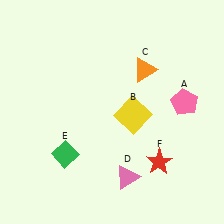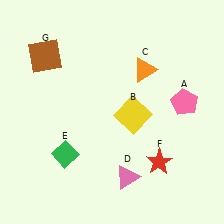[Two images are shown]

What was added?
A brown square (G) was added in Image 2.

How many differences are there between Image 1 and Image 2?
There is 1 difference between the two images.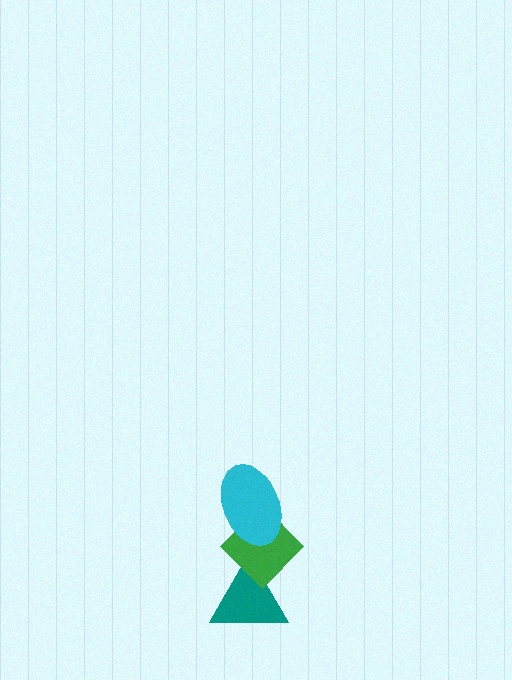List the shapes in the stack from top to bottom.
From top to bottom: the cyan ellipse, the green diamond, the teal triangle.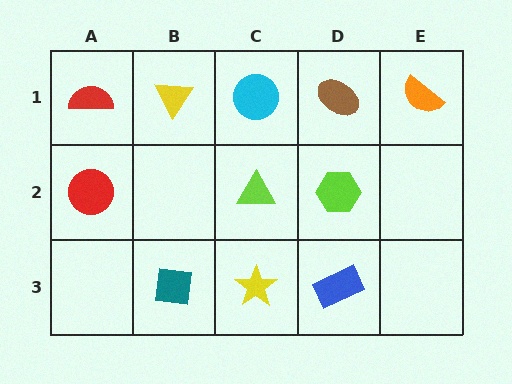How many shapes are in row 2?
3 shapes.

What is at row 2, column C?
A lime triangle.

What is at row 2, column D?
A lime hexagon.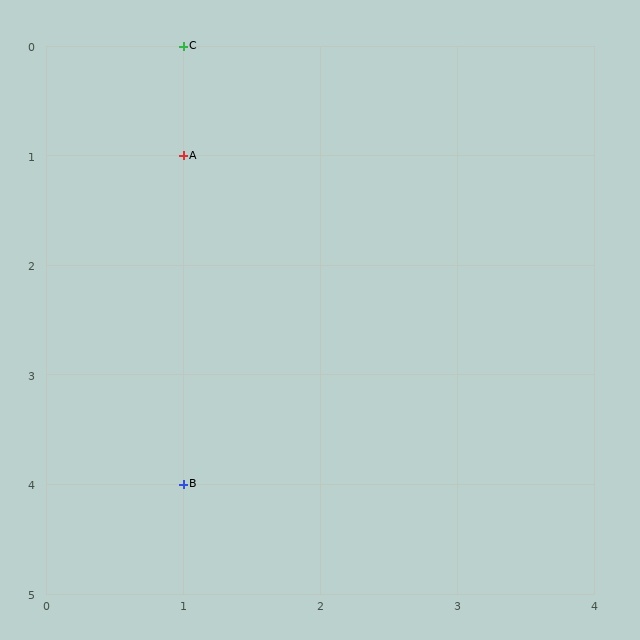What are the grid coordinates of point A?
Point A is at grid coordinates (1, 1).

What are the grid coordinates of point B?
Point B is at grid coordinates (1, 4).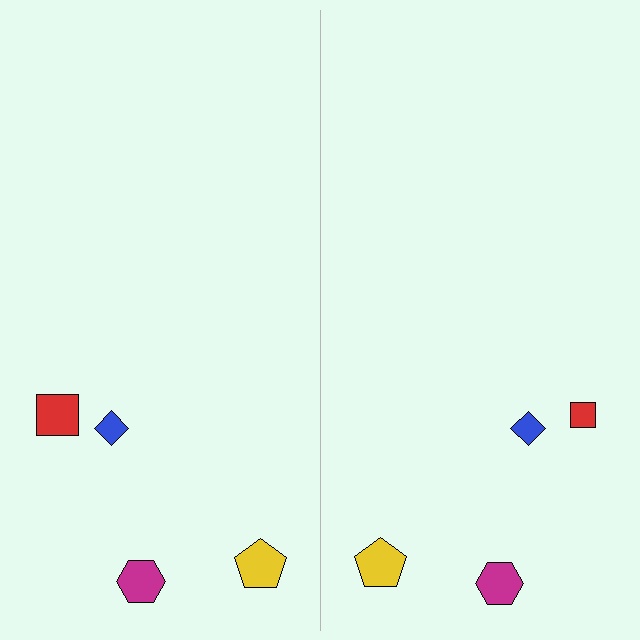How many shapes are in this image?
There are 8 shapes in this image.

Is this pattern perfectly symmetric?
No, the pattern is not perfectly symmetric. The red square on the right side has a different size than its mirror counterpart.